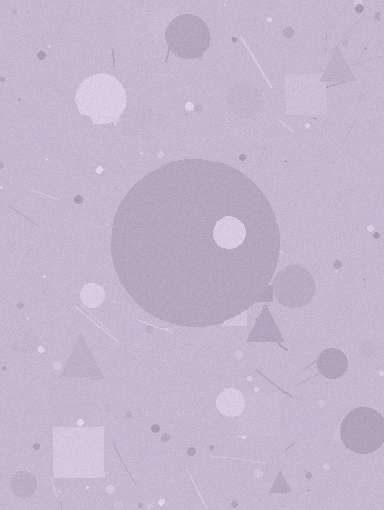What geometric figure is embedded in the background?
A circle is embedded in the background.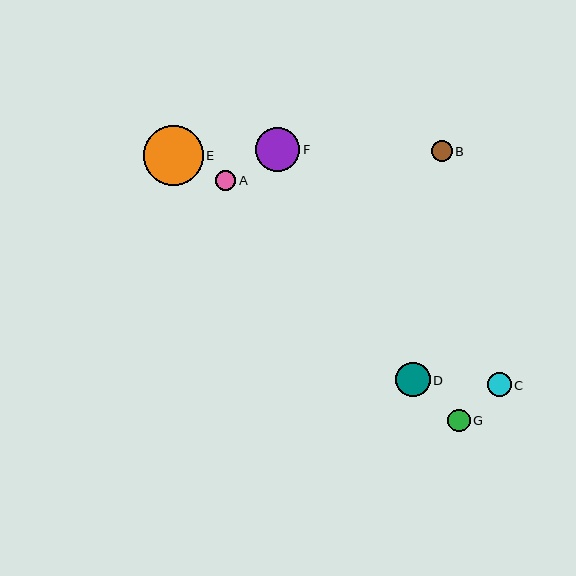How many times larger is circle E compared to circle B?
Circle E is approximately 2.9 times the size of circle B.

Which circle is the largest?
Circle E is the largest with a size of approximately 60 pixels.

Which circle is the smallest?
Circle A is the smallest with a size of approximately 20 pixels.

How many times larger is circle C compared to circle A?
Circle C is approximately 1.1 times the size of circle A.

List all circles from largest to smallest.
From largest to smallest: E, F, D, C, G, B, A.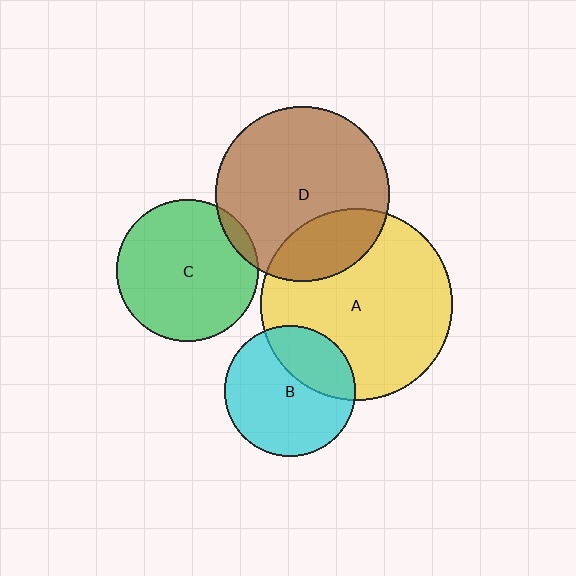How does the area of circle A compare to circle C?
Approximately 1.8 times.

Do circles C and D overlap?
Yes.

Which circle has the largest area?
Circle A (yellow).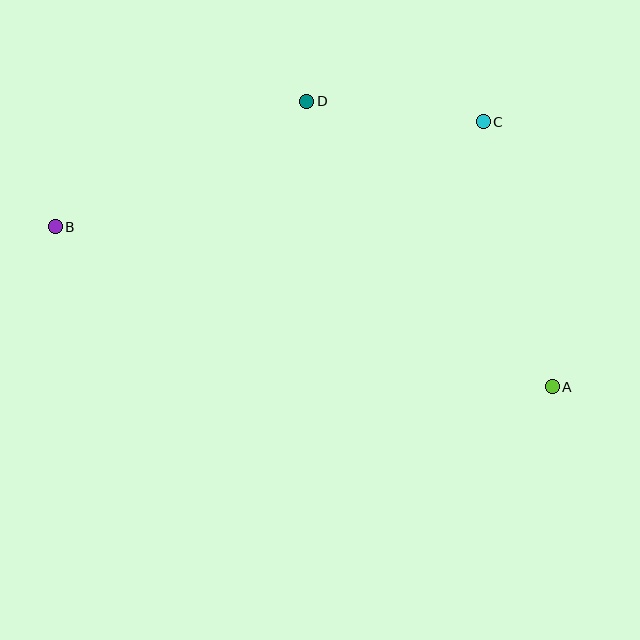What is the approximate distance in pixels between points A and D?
The distance between A and D is approximately 376 pixels.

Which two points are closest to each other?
Points C and D are closest to each other.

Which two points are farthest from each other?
Points A and B are farthest from each other.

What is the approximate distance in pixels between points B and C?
The distance between B and C is approximately 441 pixels.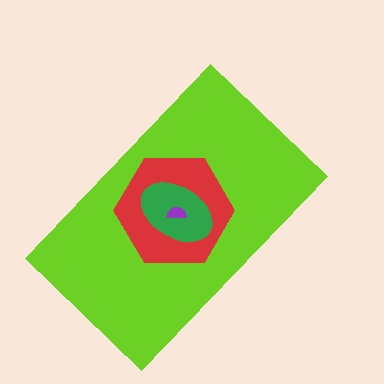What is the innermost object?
The purple semicircle.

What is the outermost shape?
The lime rectangle.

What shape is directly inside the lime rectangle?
The red hexagon.